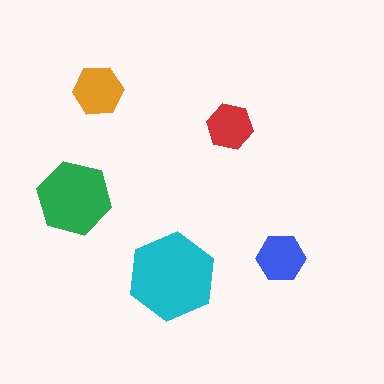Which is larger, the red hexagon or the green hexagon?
The green one.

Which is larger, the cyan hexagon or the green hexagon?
The cyan one.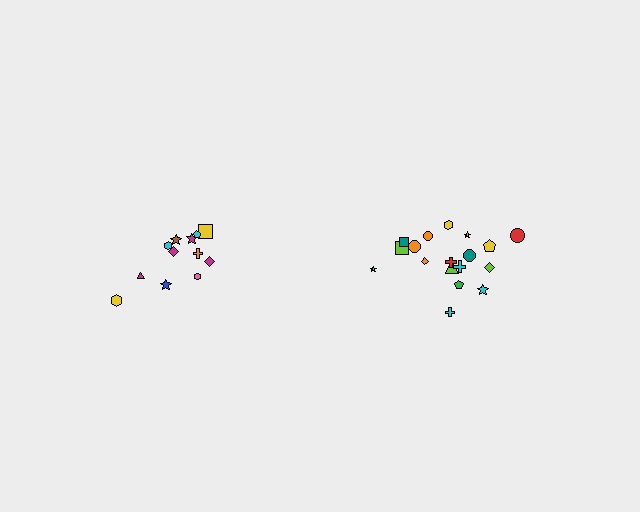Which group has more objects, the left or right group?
The right group.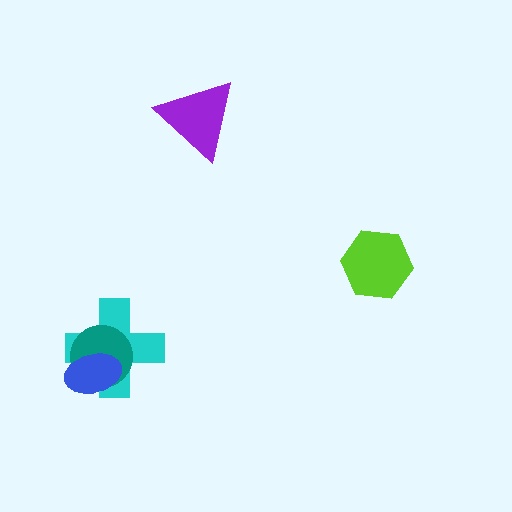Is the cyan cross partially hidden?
Yes, it is partially covered by another shape.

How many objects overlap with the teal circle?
2 objects overlap with the teal circle.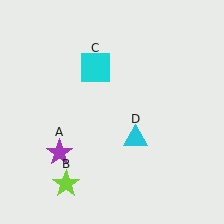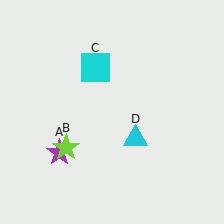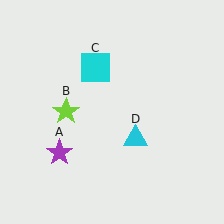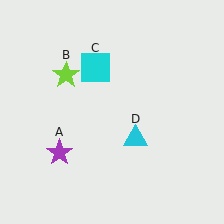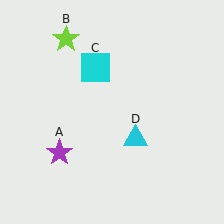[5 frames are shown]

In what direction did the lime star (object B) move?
The lime star (object B) moved up.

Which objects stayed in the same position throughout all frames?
Purple star (object A) and cyan square (object C) and cyan triangle (object D) remained stationary.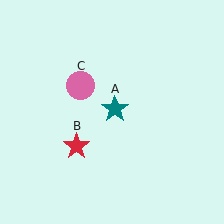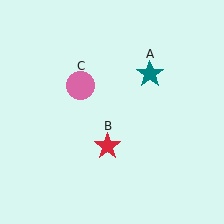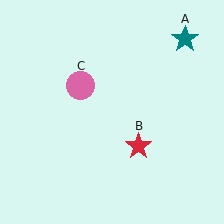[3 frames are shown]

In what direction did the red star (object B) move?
The red star (object B) moved right.